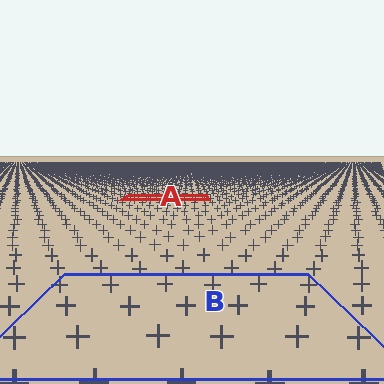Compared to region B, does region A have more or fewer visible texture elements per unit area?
Region A has more texture elements per unit area — they are packed more densely because it is farther away.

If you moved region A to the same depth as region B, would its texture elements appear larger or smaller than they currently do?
They would appear larger. At a closer depth, the same texture elements are projected at a bigger on-screen size.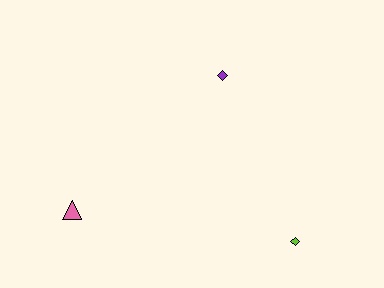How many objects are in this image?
There are 3 objects.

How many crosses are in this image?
There are no crosses.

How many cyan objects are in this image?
There are no cyan objects.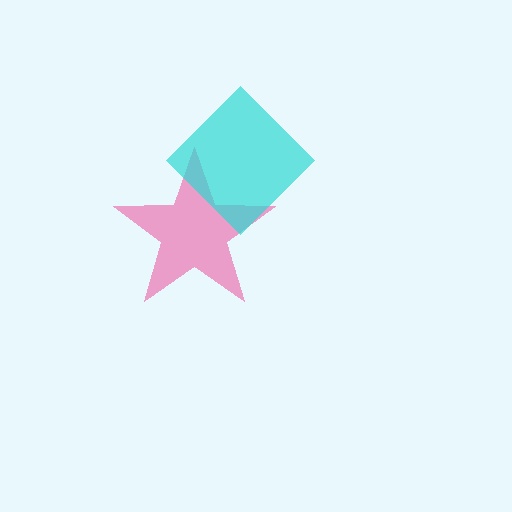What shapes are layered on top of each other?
The layered shapes are: a pink star, a cyan diamond.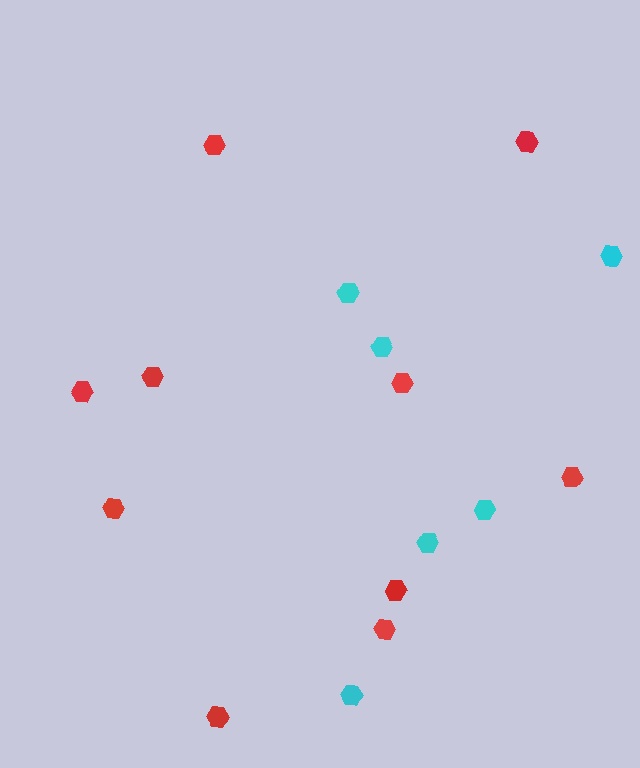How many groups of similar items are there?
There are 2 groups: one group of cyan hexagons (6) and one group of red hexagons (10).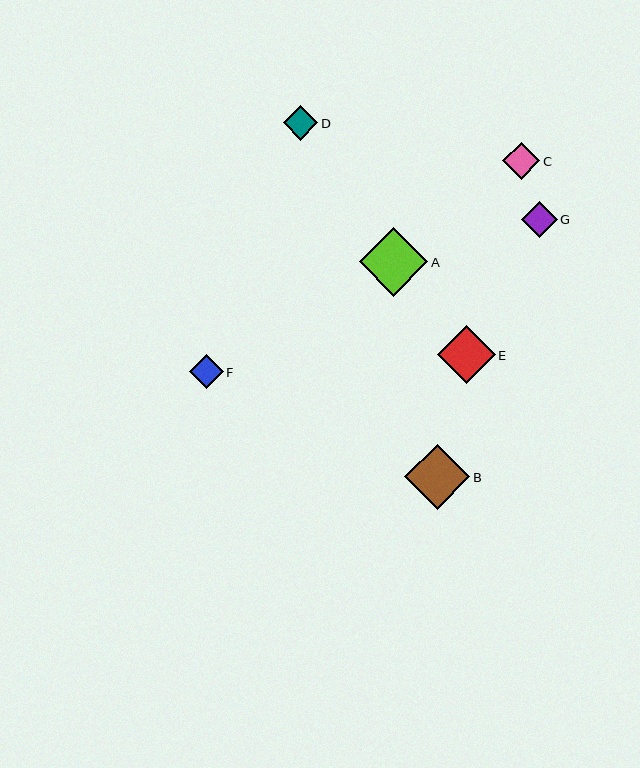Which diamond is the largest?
Diamond A is the largest with a size of approximately 69 pixels.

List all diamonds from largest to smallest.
From largest to smallest: A, B, E, C, G, D, F.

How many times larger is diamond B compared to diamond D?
Diamond B is approximately 1.9 times the size of diamond D.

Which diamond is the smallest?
Diamond F is the smallest with a size of approximately 33 pixels.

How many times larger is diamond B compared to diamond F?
Diamond B is approximately 2.0 times the size of diamond F.